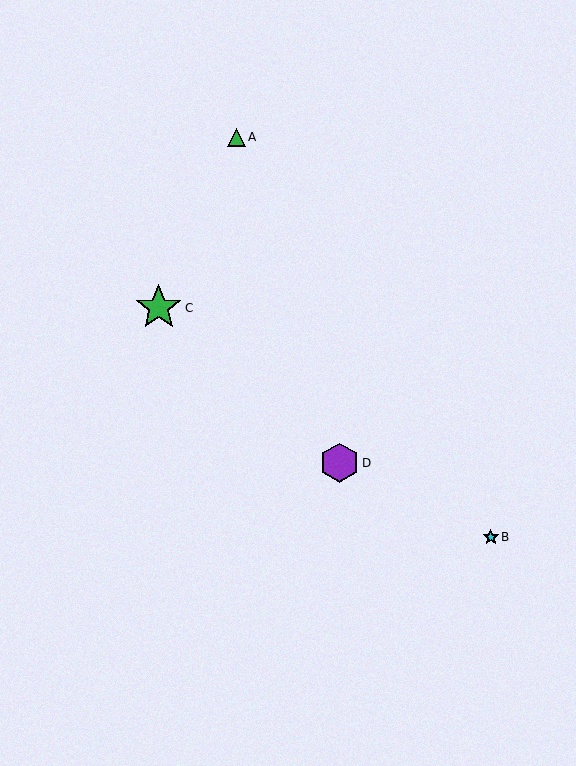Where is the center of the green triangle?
The center of the green triangle is at (236, 137).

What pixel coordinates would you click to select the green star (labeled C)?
Click at (159, 308) to select the green star C.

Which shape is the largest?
The green star (labeled C) is the largest.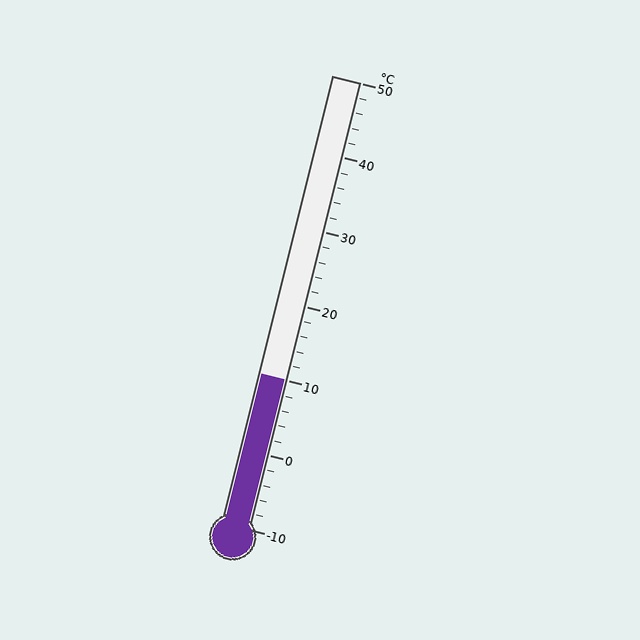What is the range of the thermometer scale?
The thermometer scale ranges from -10°C to 50°C.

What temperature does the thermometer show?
The thermometer shows approximately 10°C.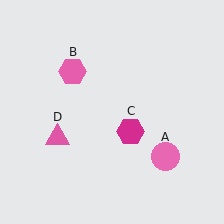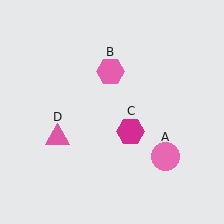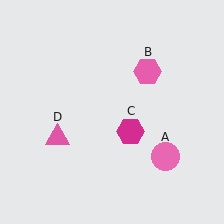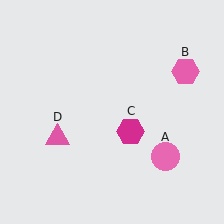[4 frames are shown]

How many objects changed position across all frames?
1 object changed position: pink hexagon (object B).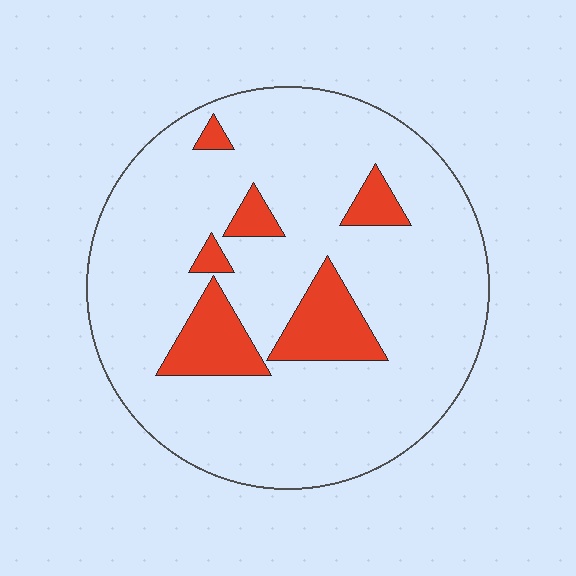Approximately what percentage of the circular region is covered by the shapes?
Approximately 15%.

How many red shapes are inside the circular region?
6.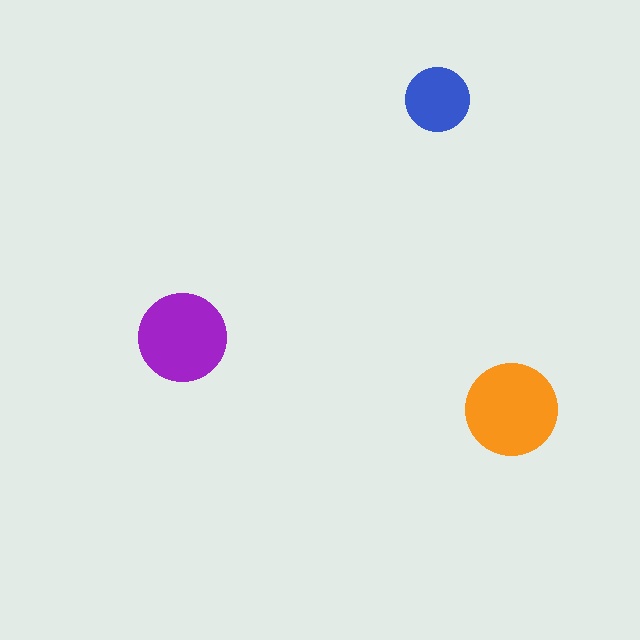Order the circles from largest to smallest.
the orange one, the purple one, the blue one.